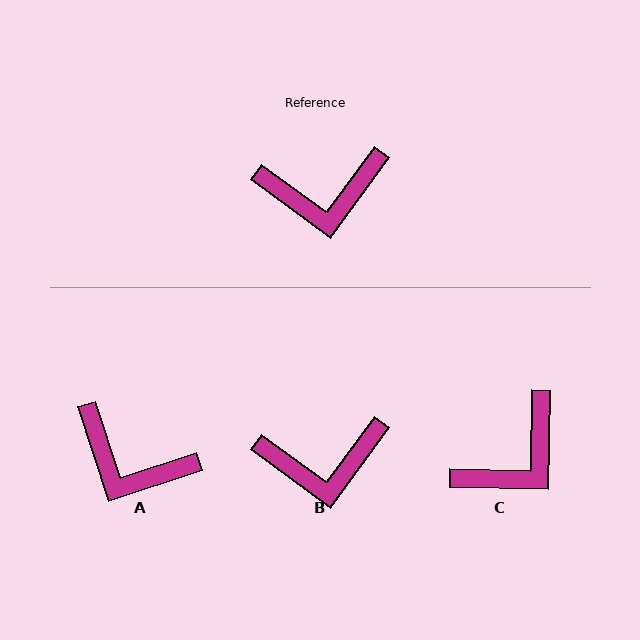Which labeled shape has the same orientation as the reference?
B.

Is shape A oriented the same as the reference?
No, it is off by about 36 degrees.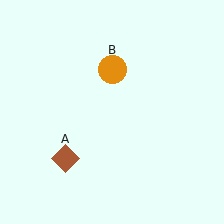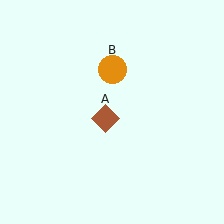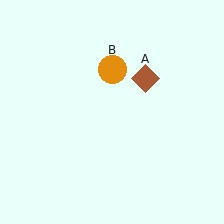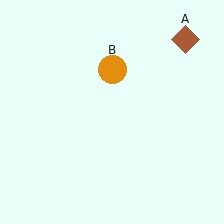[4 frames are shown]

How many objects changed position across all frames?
1 object changed position: brown diamond (object A).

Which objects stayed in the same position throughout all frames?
Orange circle (object B) remained stationary.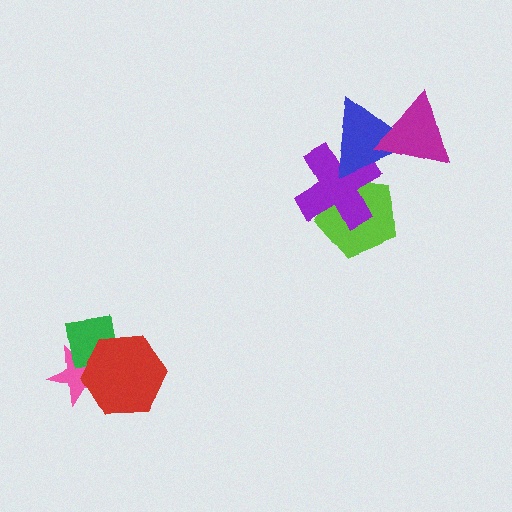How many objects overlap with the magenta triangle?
1 object overlaps with the magenta triangle.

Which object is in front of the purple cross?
The blue triangle is in front of the purple cross.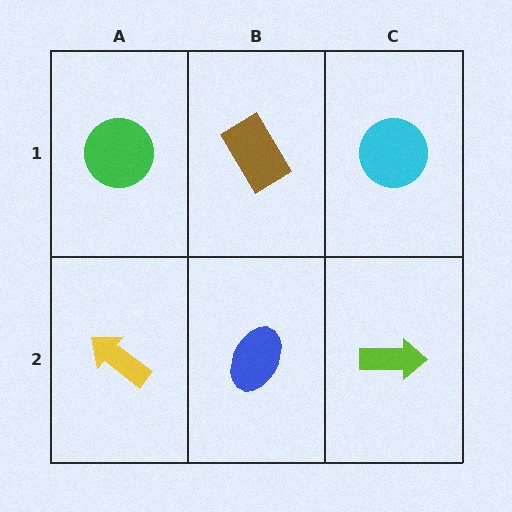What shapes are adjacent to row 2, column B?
A brown rectangle (row 1, column B), a yellow arrow (row 2, column A), a lime arrow (row 2, column C).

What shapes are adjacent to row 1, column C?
A lime arrow (row 2, column C), a brown rectangle (row 1, column B).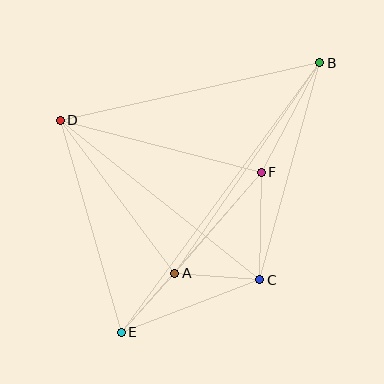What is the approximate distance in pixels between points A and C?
The distance between A and C is approximately 85 pixels.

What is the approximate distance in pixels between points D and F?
The distance between D and F is approximately 208 pixels.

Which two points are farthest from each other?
Points B and E are farthest from each other.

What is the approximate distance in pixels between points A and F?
The distance between A and F is approximately 133 pixels.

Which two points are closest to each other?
Points A and E are closest to each other.